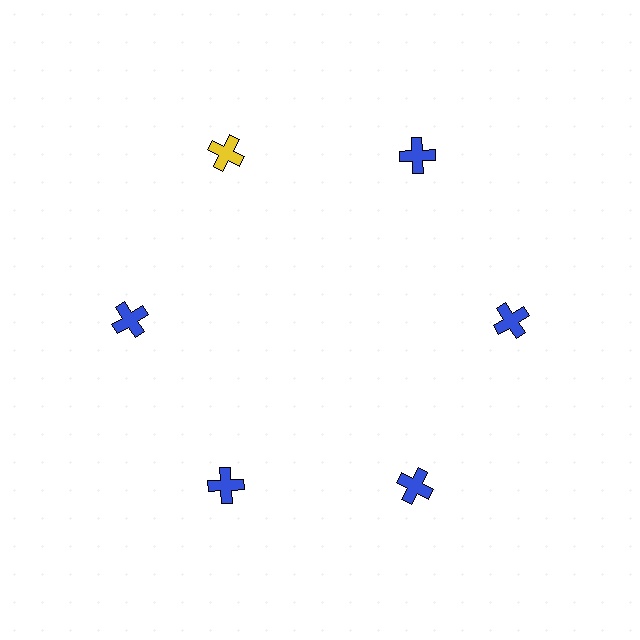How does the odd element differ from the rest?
It has a different color: yellow instead of blue.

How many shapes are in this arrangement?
There are 6 shapes arranged in a ring pattern.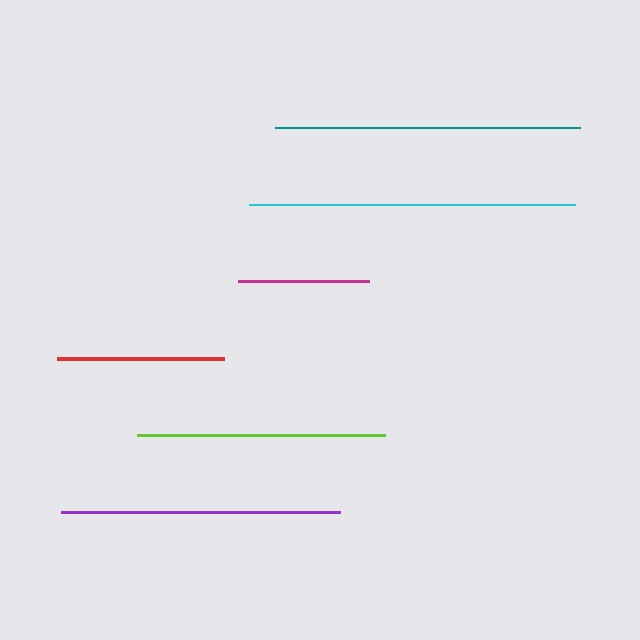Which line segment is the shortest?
The magenta line is the shortest at approximately 131 pixels.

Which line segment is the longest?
The cyan line is the longest at approximately 326 pixels.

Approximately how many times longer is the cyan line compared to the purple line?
The cyan line is approximately 1.2 times the length of the purple line.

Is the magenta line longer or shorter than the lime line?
The lime line is longer than the magenta line.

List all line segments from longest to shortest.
From longest to shortest: cyan, teal, purple, lime, red, magenta.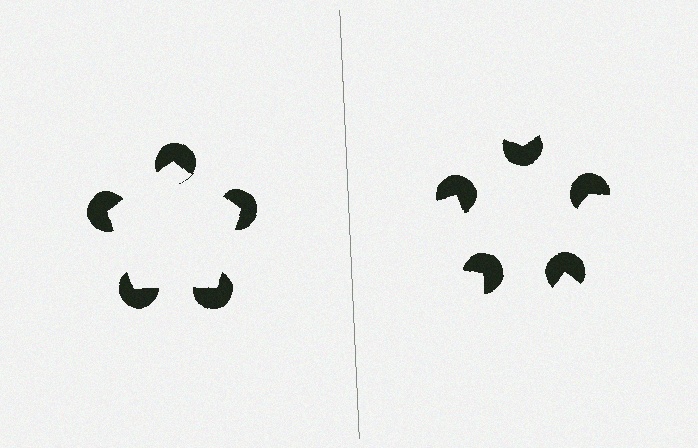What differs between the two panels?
The pac-man discs are positioned identically on both sides; only the wedge orientations differ. On the left they align to a pentagon; on the right they are misaligned.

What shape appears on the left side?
An illusory pentagon.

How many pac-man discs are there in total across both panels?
10 — 5 on each side.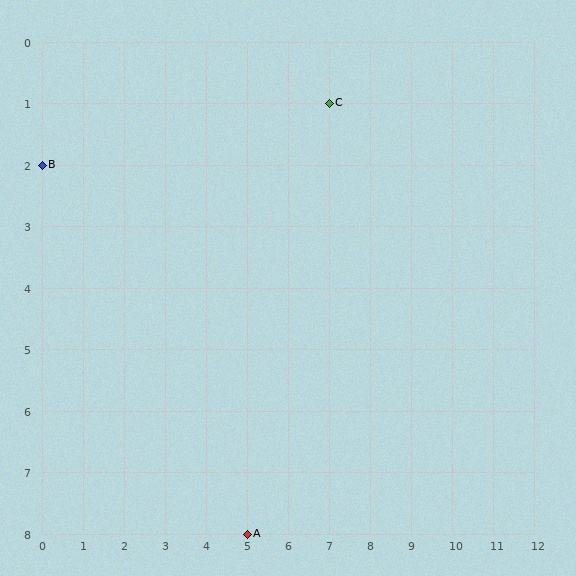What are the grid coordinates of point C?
Point C is at grid coordinates (7, 1).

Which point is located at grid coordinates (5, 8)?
Point A is at (5, 8).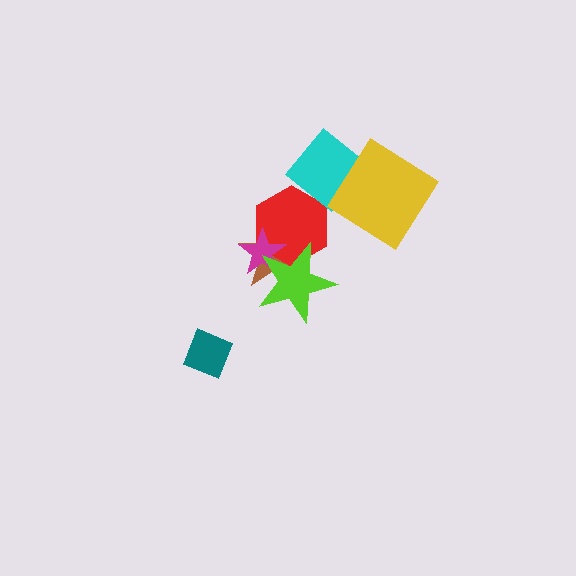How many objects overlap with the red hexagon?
4 objects overlap with the red hexagon.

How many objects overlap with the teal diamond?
0 objects overlap with the teal diamond.